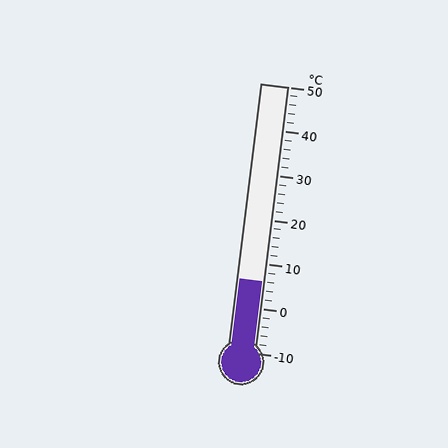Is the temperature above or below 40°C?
The temperature is below 40°C.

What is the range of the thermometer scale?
The thermometer scale ranges from -10°C to 50°C.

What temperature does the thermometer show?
The thermometer shows approximately 6°C.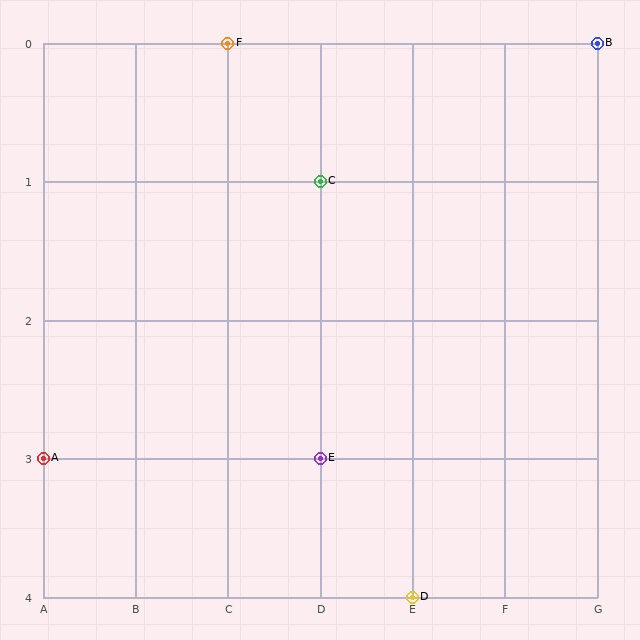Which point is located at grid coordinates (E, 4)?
Point D is at (E, 4).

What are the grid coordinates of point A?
Point A is at grid coordinates (A, 3).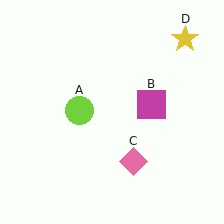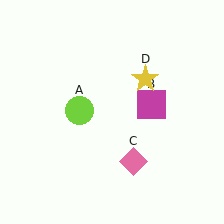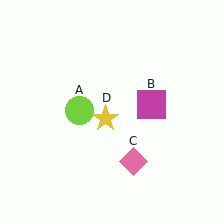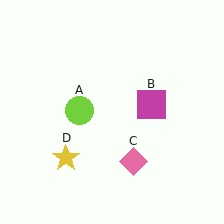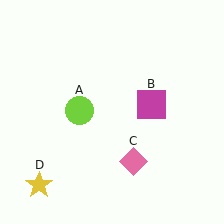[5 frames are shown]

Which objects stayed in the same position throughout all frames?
Lime circle (object A) and magenta square (object B) and pink diamond (object C) remained stationary.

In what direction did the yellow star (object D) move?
The yellow star (object D) moved down and to the left.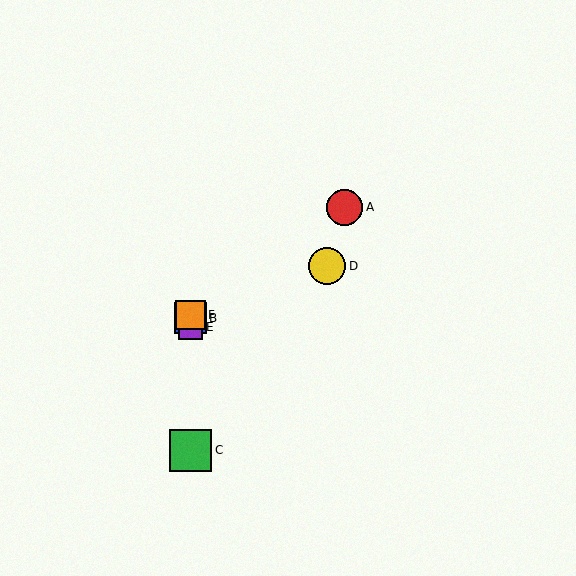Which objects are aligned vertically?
Objects B, C, E, F are aligned vertically.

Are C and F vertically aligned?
Yes, both are at x≈191.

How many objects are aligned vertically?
4 objects (B, C, E, F) are aligned vertically.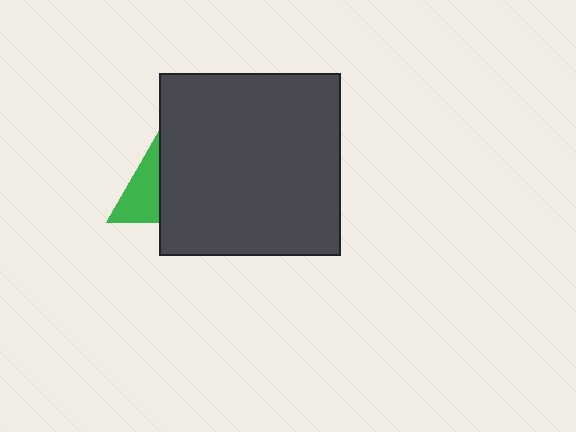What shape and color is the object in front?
The object in front is a dark gray square.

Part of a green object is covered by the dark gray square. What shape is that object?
It is a triangle.